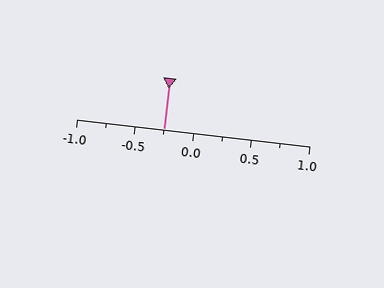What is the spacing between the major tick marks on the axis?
The major ticks are spaced 0.5 apart.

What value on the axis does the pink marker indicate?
The marker indicates approximately -0.25.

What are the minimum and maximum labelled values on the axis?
The axis runs from -1.0 to 1.0.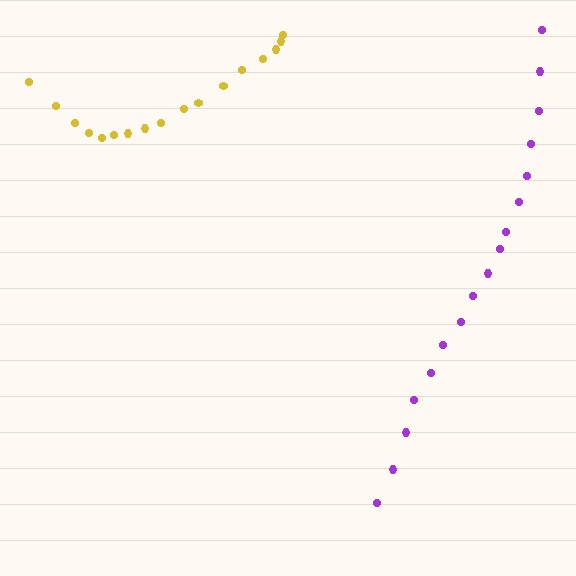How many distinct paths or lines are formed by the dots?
There are 2 distinct paths.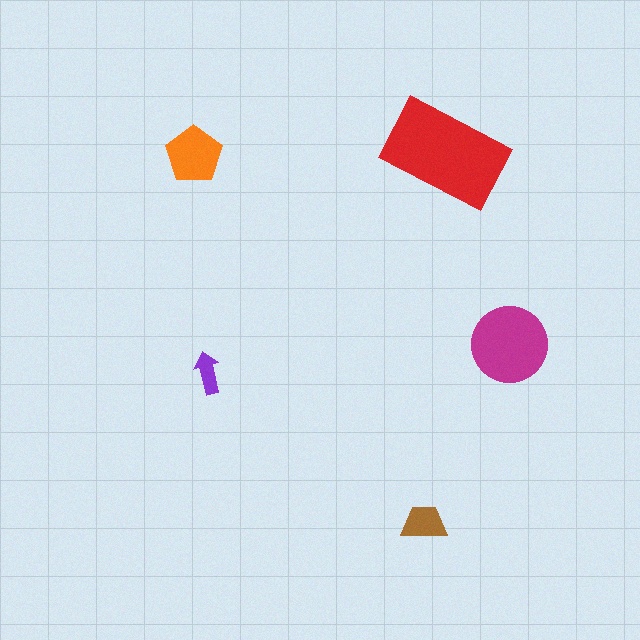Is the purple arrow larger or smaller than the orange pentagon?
Smaller.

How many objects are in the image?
There are 5 objects in the image.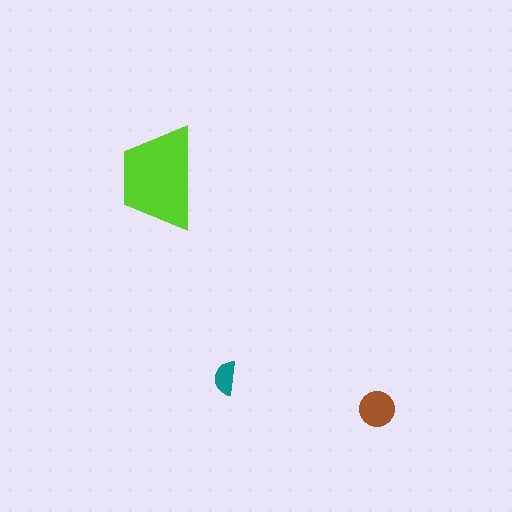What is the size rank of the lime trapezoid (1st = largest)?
1st.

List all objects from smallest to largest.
The teal semicircle, the brown circle, the lime trapezoid.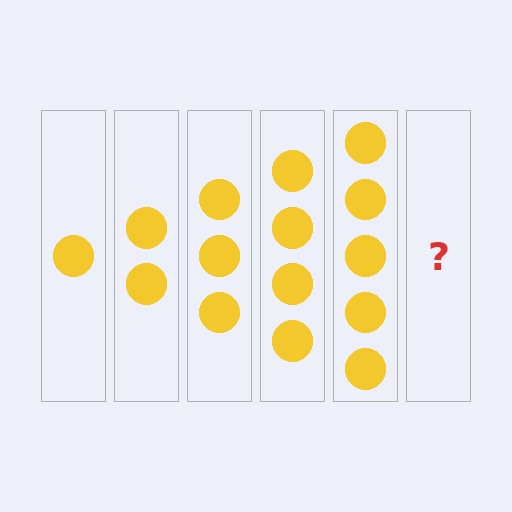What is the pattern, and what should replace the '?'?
The pattern is that each step adds one more circle. The '?' should be 6 circles.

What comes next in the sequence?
The next element should be 6 circles.